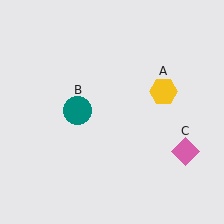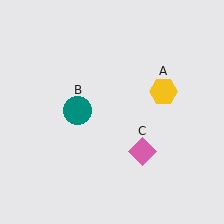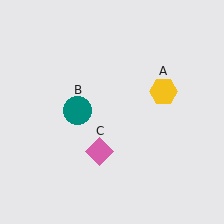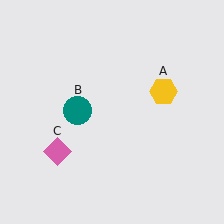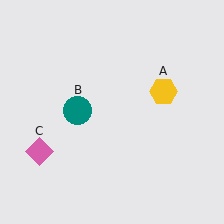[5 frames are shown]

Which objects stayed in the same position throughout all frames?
Yellow hexagon (object A) and teal circle (object B) remained stationary.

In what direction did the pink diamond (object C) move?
The pink diamond (object C) moved left.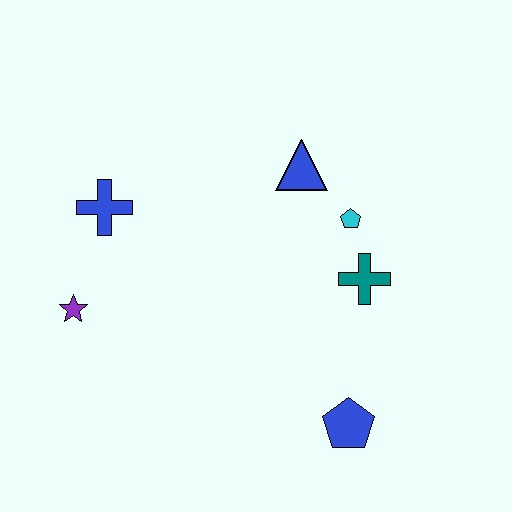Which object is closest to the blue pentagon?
The teal cross is closest to the blue pentagon.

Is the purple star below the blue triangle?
Yes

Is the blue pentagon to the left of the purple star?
No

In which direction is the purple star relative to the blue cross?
The purple star is below the blue cross.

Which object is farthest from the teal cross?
The purple star is farthest from the teal cross.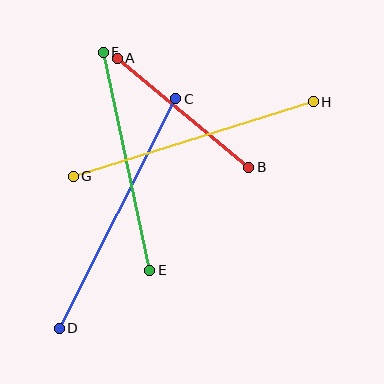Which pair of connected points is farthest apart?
Points C and D are farthest apart.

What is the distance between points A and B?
The distance is approximately 171 pixels.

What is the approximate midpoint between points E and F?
The midpoint is at approximately (126, 161) pixels.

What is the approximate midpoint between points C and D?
The midpoint is at approximately (117, 214) pixels.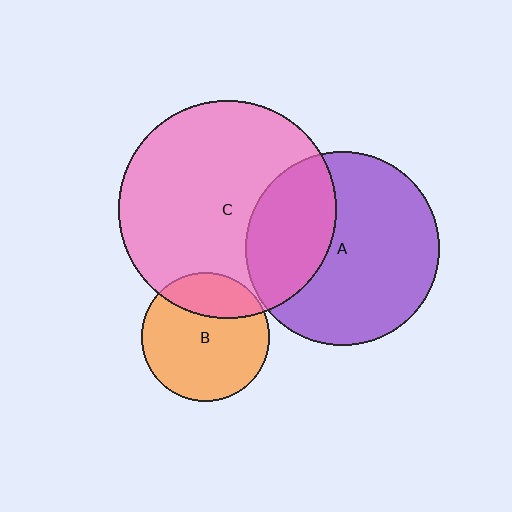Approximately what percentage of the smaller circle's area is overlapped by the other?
Approximately 35%.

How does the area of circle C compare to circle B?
Approximately 2.9 times.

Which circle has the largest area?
Circle C (pink).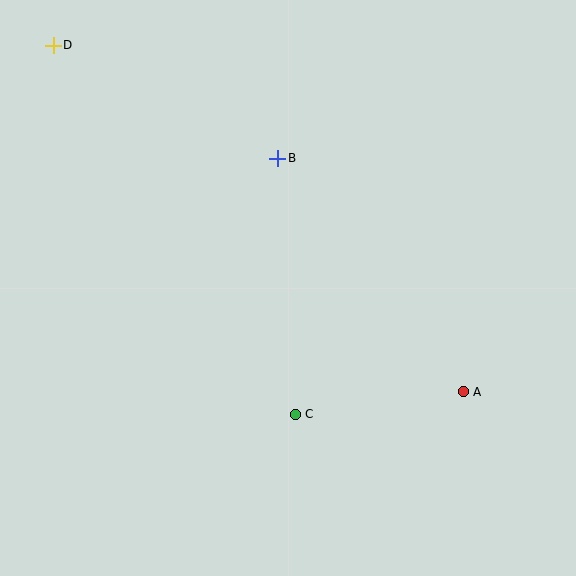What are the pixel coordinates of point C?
Point C is at (295, 414).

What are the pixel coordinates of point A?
Point A is at (463, 392).